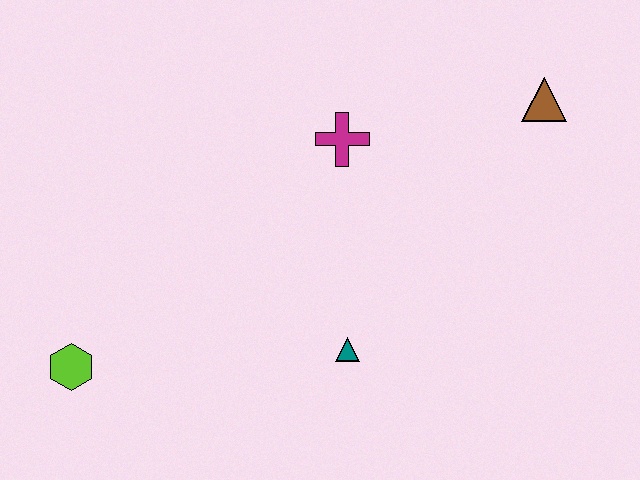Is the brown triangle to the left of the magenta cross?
No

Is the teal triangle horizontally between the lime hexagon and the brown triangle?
Yes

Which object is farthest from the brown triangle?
The lime hexagon is farthest from the brown triangle.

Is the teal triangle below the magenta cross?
Yes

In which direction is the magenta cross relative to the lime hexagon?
The magenta cross is to the right of the lime hexagon.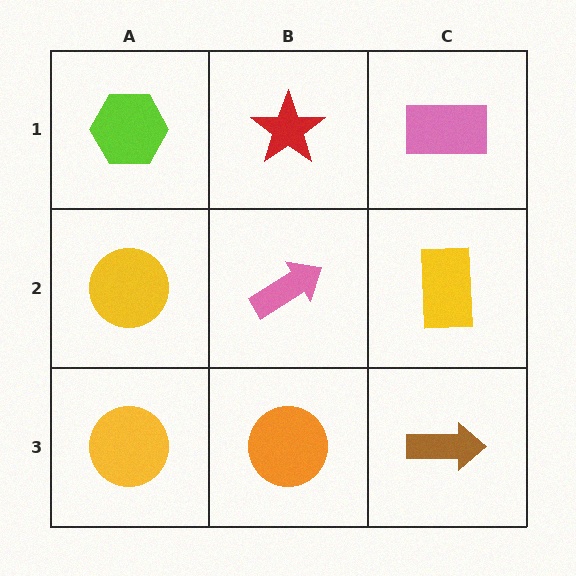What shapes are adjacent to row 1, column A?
A yellow circle (row 2, column A), a red star (row 1, column B).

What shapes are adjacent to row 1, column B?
A pink arrow (row 2, column B), a lime hexagon (row 1, column A), a pink rectangle (row 1, column C).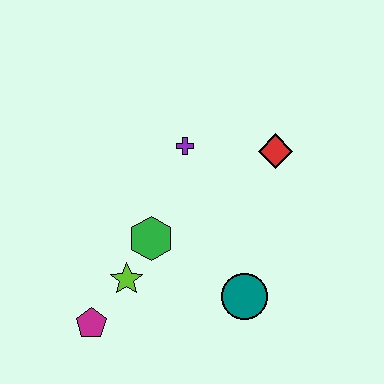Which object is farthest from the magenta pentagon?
The red diamond is farthest from the magenta pentagon.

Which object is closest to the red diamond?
The purple cross is closest to the red diamond.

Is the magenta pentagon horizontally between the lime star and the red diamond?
No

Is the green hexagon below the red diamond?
Yes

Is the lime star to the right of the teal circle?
No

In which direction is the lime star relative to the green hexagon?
The lime star is below the green hexagon.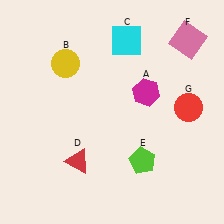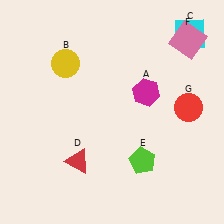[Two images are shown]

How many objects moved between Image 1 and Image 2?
1 object moved between the two images.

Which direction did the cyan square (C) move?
The cyan square (C) moved right.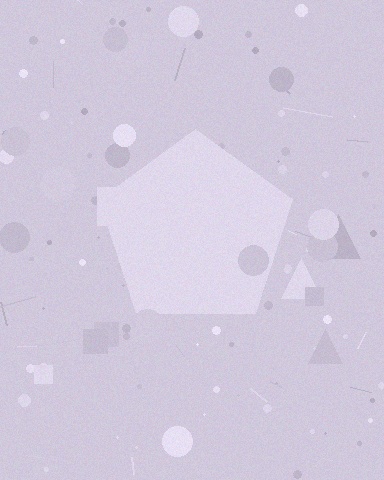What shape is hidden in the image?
A pentagon is hidden in the image.